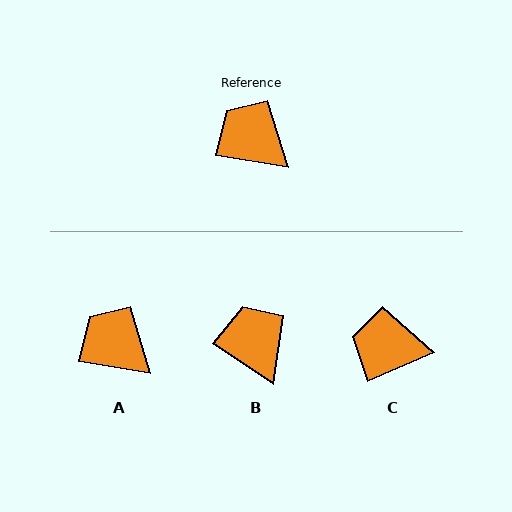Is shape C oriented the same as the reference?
No, it is off by about 32 degrees.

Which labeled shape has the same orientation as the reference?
A.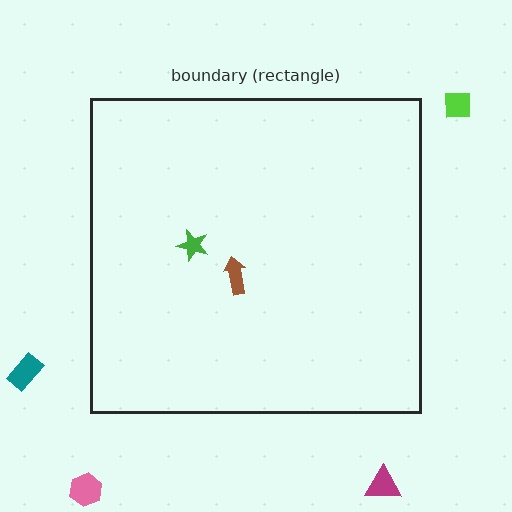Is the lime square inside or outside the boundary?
Outside.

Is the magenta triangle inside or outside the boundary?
Outside.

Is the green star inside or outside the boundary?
Inside.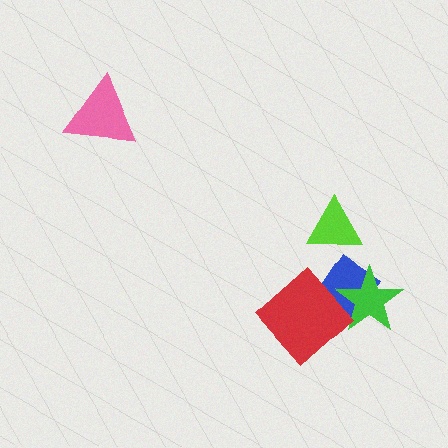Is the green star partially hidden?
Yes, it is partially covered by another shape.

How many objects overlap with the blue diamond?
2 objects overlap with the blue diamond.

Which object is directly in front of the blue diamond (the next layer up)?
The green star is directly in front of the blue diamond.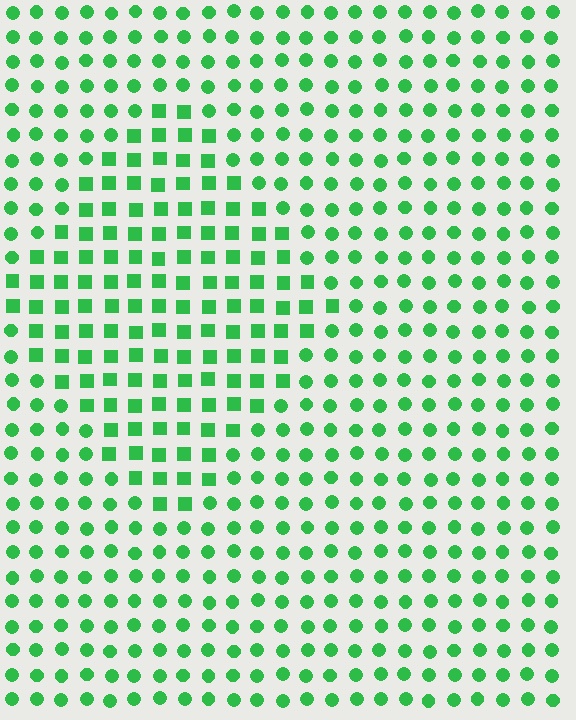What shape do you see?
I see a diamond.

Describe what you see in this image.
The image is filled with small green elements arranged in a uniform grid. A diamond-shaped region contains squares, while the surrounding area contains circles. The boundary is defined purely by the change in element shape.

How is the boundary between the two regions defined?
The boundary is defined by a change in element shape: squares inside vs. circles outside. All elements share the same color and spacing.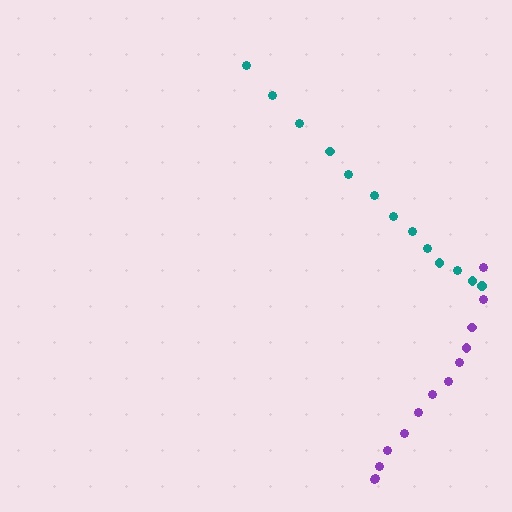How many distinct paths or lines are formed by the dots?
There are 2 distinct paths.